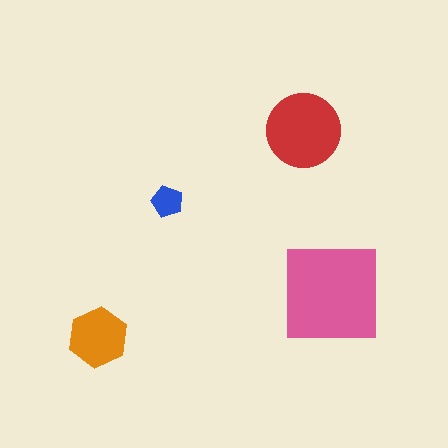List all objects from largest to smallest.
The pink square, the red circle, the orange hexagon, the blue pentagon.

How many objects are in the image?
There are 4 objects in the image.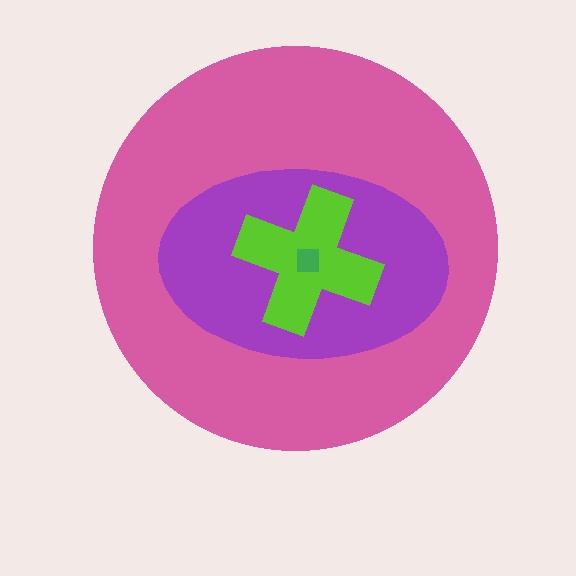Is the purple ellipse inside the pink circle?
Yes.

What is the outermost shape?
The pink circle.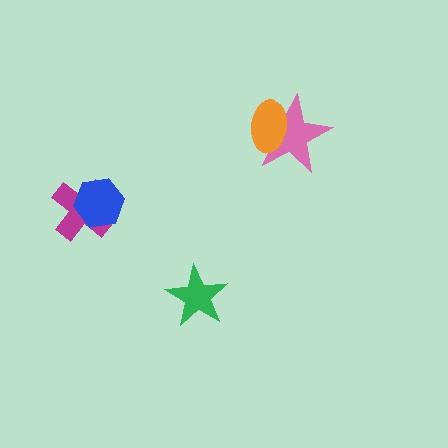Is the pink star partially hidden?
Yes, it is partially covered by another shape.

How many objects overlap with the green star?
0 objects overlap with the green star.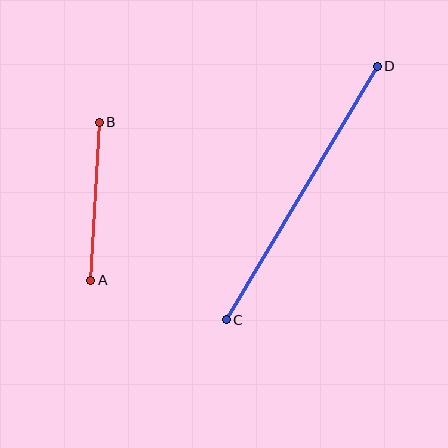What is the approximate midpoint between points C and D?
The midpoint is at approximately (302, 193) pixels.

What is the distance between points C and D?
The distance is approximately 295 pixels.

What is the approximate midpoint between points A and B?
The midpoint is at approximately (95, 201) pixels.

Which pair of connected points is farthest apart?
Points C and D are farthest apart.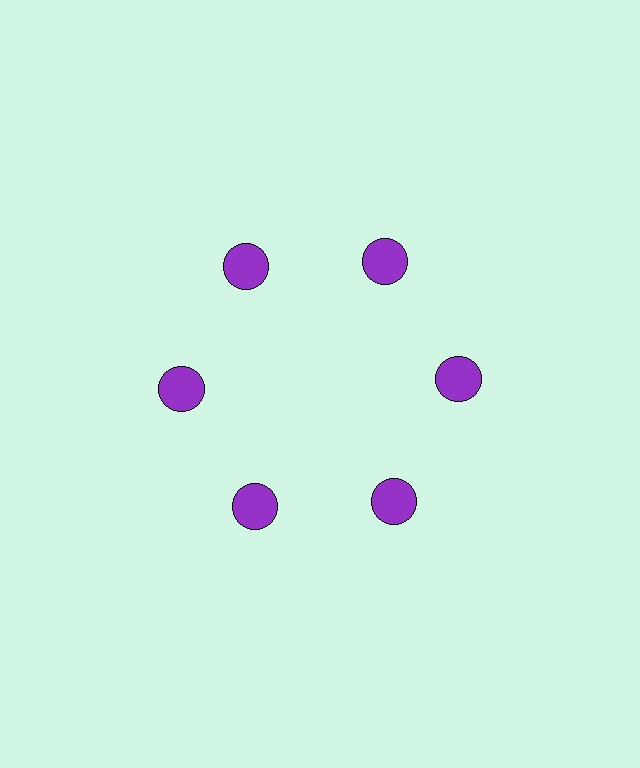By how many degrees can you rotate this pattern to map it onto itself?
The pattern maps onto itself every 60 degrees of rotation.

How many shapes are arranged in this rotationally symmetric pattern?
There are 6 shapes, arranged in 6 groups of 1.